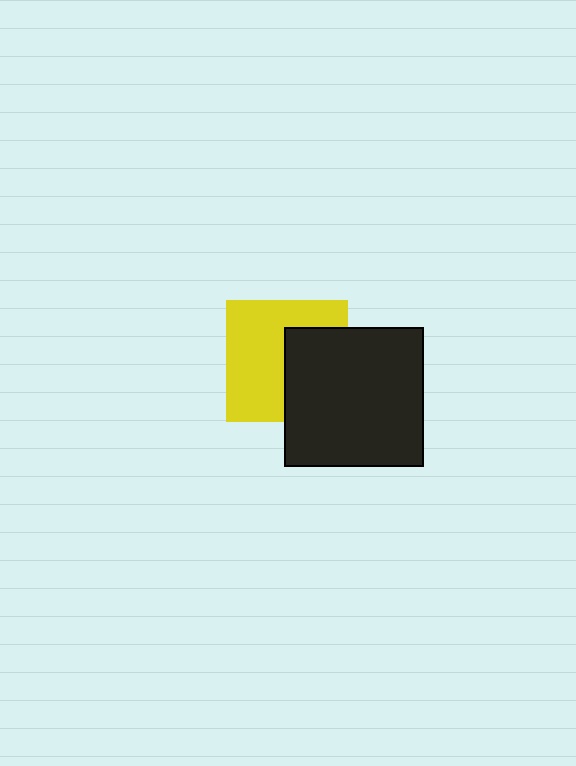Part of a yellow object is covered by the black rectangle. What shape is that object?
It is a square.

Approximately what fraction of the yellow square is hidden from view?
Roughly 40% of the yellow square is hidden behind the black rectangle.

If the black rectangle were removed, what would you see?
You would see the complete yellow square.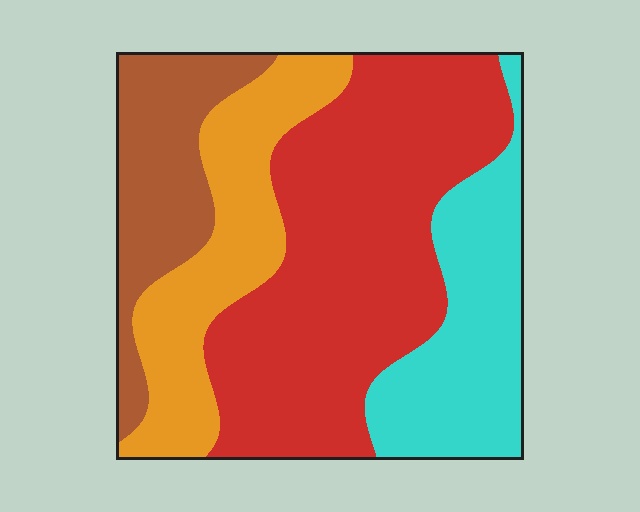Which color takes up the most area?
Red, at roughly 45%.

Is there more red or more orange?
Red.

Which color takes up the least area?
Brown, at roughly 15%.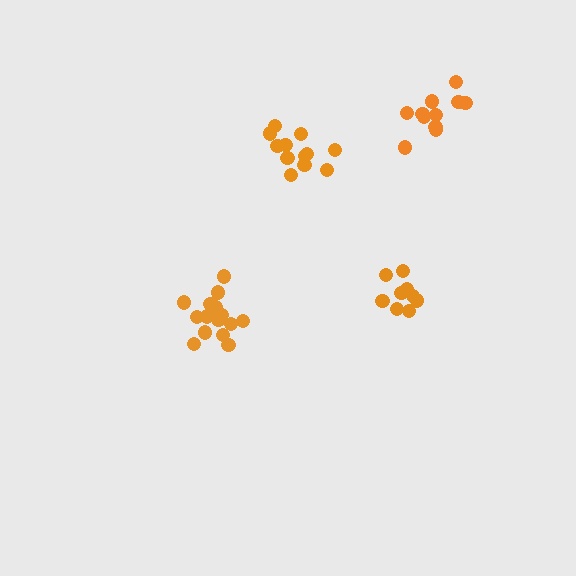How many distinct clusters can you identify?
There are 4 distinct clusters.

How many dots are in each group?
Group 1: 11 dots, Group 2: 12 dots, Group 3: 9 dots, Group 4: 15 dots (47 total).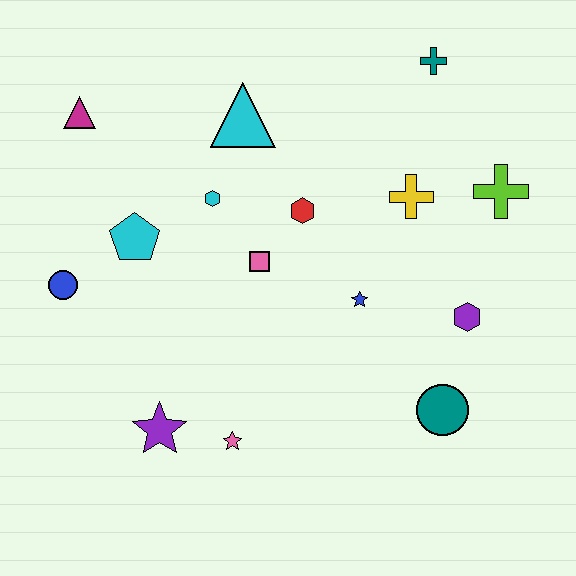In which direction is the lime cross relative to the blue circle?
The lime cross is to the right of the blue circle.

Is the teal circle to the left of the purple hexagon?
Yes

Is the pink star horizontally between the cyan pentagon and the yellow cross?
Yes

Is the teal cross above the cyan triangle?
Yes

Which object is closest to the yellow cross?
The lime cross is closest to the yellow cross.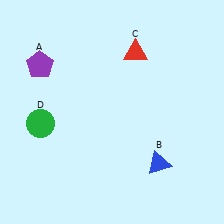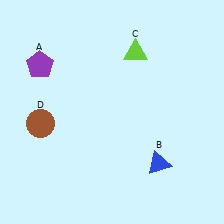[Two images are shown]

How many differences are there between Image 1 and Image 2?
There are 2 differences between the two images.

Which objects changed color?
C changed from red to lime. D changed from green to brown.